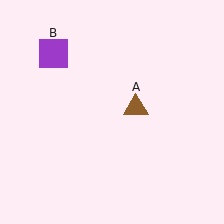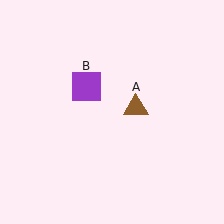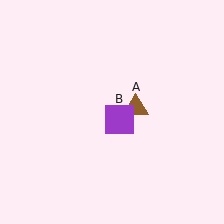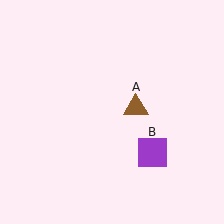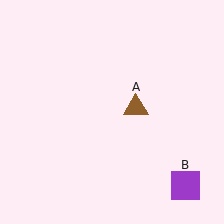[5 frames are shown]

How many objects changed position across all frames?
1 object changed position: purple square (object B).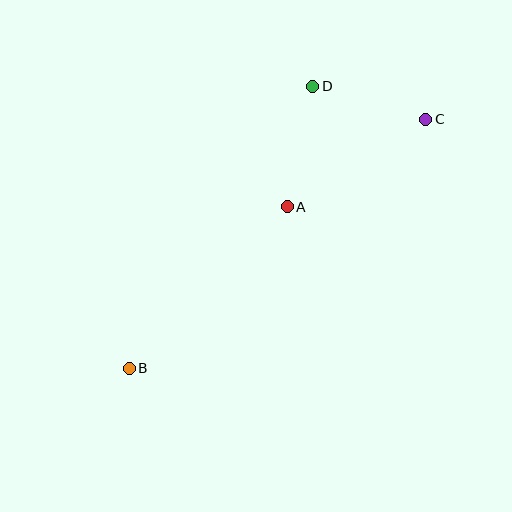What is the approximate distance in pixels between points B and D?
The distance between B and D is approximately 336 pixels.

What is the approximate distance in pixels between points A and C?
The distance between A and C is approximately 164 pixels.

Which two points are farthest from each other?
Points B and C are farthest from each other.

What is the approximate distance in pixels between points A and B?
The distance between A and B is approximately 226 pixels.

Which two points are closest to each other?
Points C and D are closest to each other.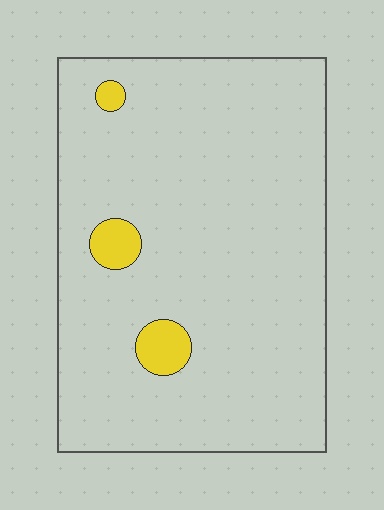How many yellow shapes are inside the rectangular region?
3.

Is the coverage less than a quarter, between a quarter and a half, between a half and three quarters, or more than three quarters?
Less than a quarter.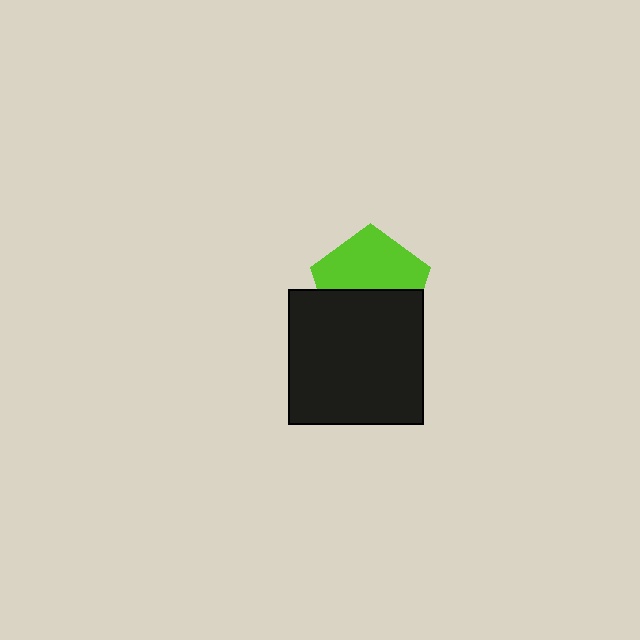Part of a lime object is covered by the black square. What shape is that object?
It is a pentagon.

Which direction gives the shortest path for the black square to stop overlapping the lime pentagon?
Moving down gives the shortest separation.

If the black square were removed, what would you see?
You would see the complete lime pentagon.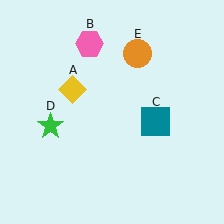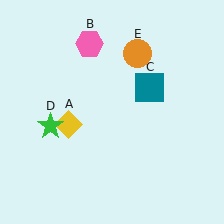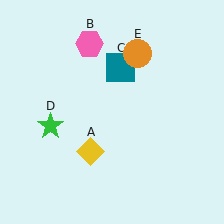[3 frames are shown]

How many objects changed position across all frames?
2 objects changed position: yellow diamond (object A), teal square (object C).